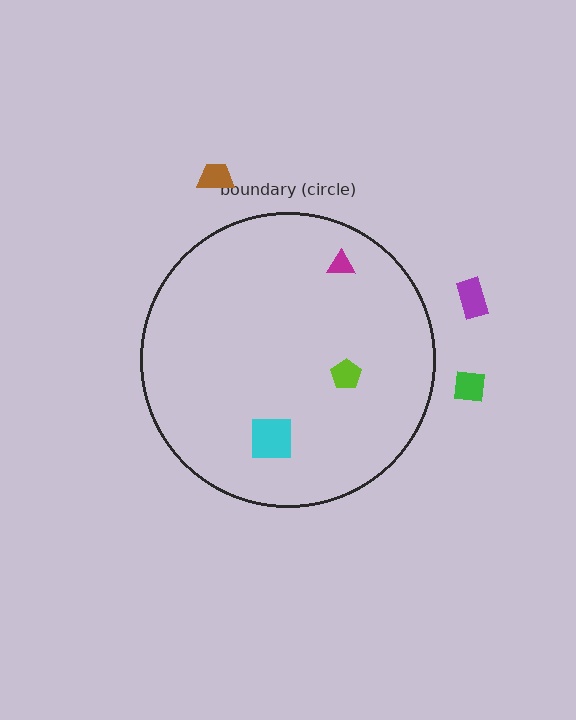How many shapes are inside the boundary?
3 inside, 3 outside.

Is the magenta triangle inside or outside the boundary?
Inside.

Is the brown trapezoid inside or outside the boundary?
Outside.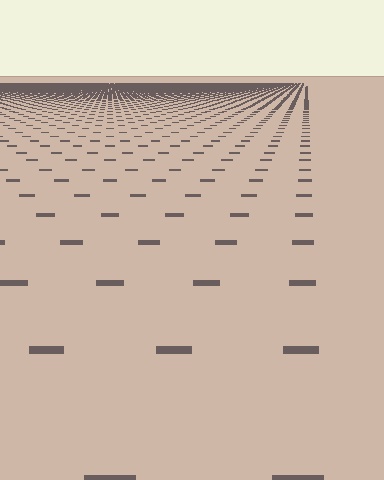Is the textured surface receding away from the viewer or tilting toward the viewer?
The surface is receding away from the viewer. Texture elements get smaller and denser toward the top.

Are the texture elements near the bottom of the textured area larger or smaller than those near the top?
Larger. Near the bottom, elements are closer to the viewer and appear at a bigger on-screen size.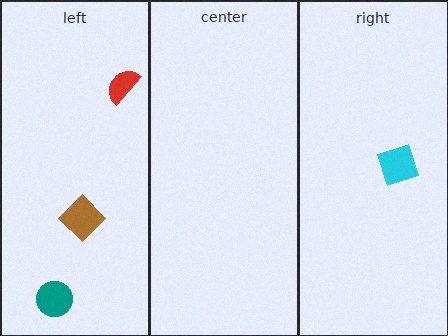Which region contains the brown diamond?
The left region.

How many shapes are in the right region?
1.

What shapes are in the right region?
The cyan square.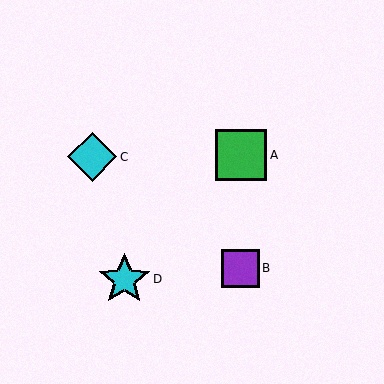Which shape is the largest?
The cyan star (labeled D) is the largest.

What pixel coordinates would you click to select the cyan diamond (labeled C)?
Click at (92, 157) to select the cyan diamond C.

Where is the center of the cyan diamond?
The center of the cyan diamond is at (92, 157).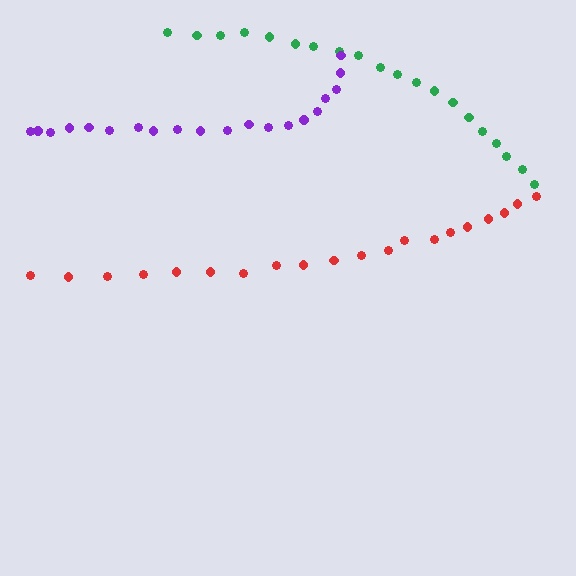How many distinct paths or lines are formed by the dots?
There are 3 distinct paths.